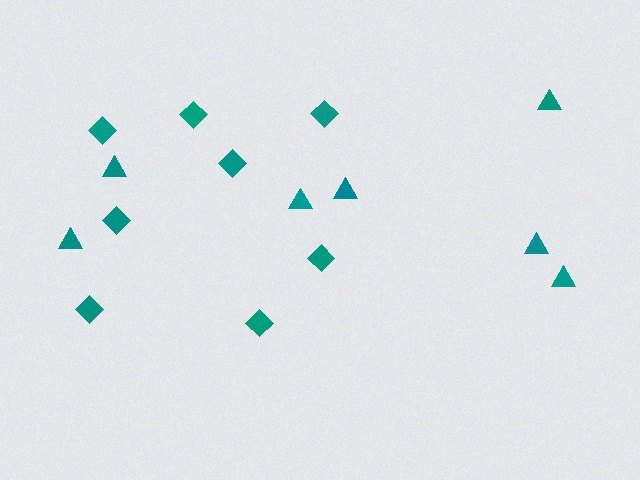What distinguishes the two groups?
There are 2 groups: one group of triangles (7) and one group of diamonds (8).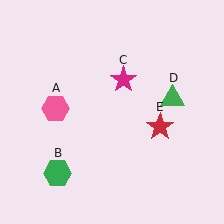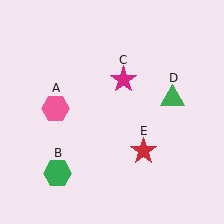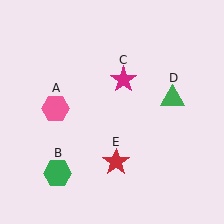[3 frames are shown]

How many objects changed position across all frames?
1 object changed position: red star (object E).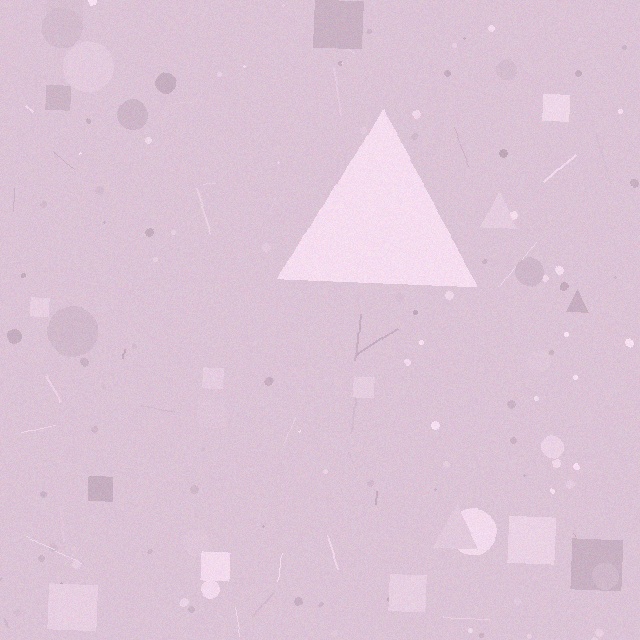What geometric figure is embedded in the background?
A triangle is embedded in the background.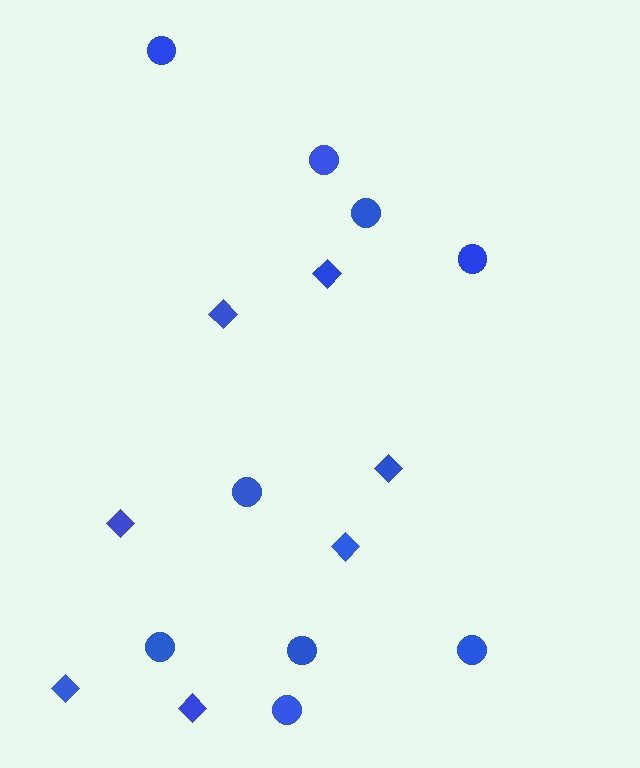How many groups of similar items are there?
There are 2 groups: one group of circles (9) and one group of diamonds (7).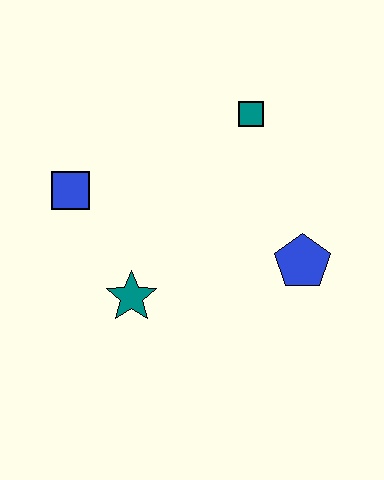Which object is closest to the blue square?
The teal star is closest to the blue square.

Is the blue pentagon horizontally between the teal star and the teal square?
No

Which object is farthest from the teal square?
The teal star is farthest from the teal square.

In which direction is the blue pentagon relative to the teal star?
The blue pentagon is to the right of the teal star.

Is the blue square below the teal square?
Yes